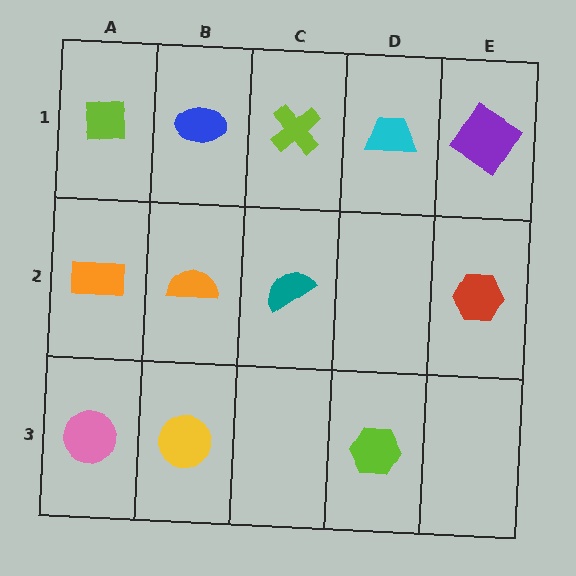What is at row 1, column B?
A blue ellipse.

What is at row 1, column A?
A lime square.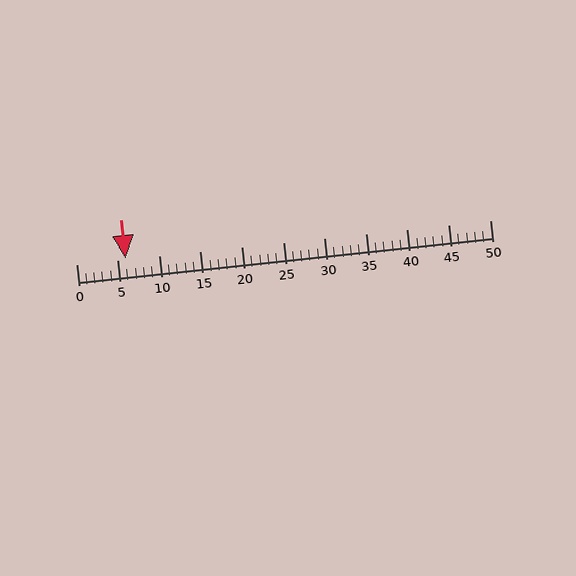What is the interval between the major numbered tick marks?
The major tick marks are spaced 5 units apart.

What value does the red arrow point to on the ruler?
The red arrow points to approximately 6.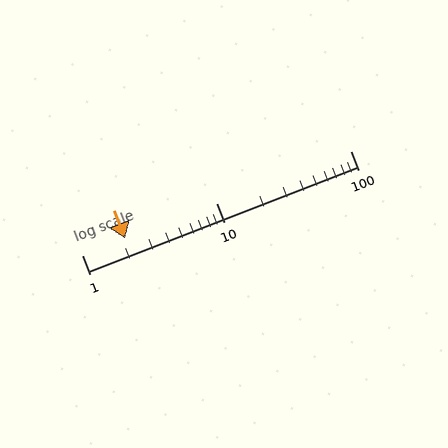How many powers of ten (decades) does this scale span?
The scale spans 2 decades, from 1 to 100.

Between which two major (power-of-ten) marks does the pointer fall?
The pointer is between 1 and 10.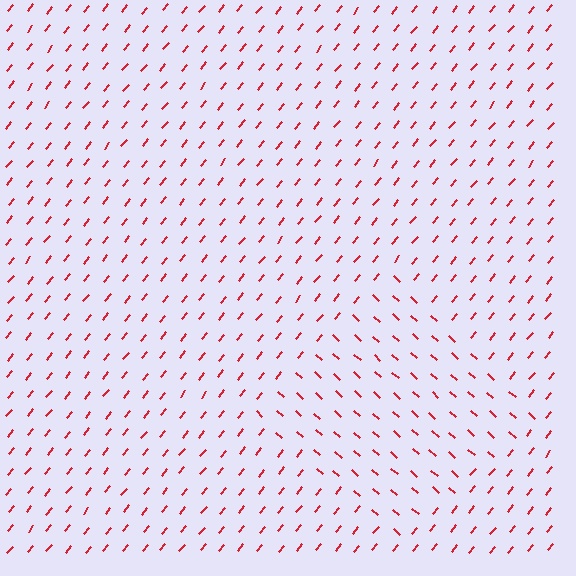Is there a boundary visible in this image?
Yes, there is a texture boundary formed by a change in line orientation.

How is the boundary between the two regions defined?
The boundary is defined purely by a change in line orientation (approximately 87 degrees difference). All lines are the same color and thickness.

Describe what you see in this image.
The image is filled with small red line segments. A diamond region in the image has lines oriented differently from the surrounding lines, creating a visible texture boundary.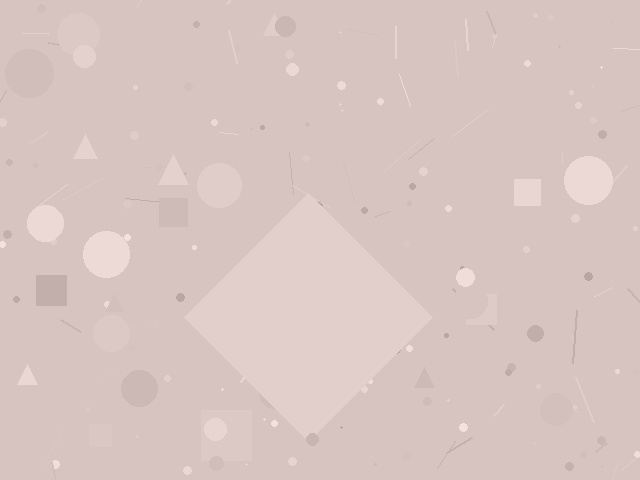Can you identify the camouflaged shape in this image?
The camouflaged shape is a diamond.